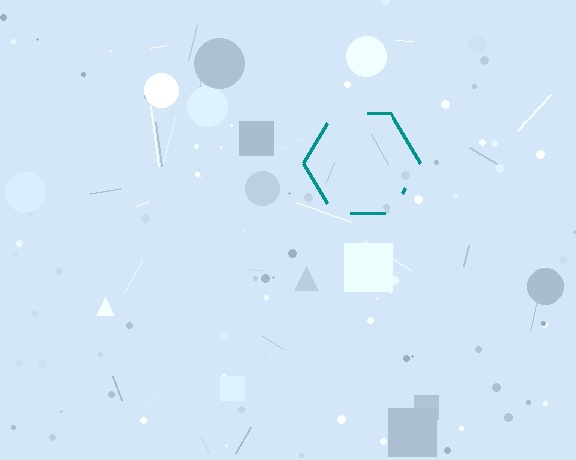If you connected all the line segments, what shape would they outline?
They would outline a hexagon.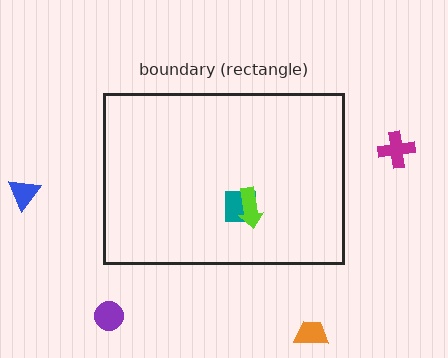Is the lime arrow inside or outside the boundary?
Inside.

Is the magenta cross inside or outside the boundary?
Outside.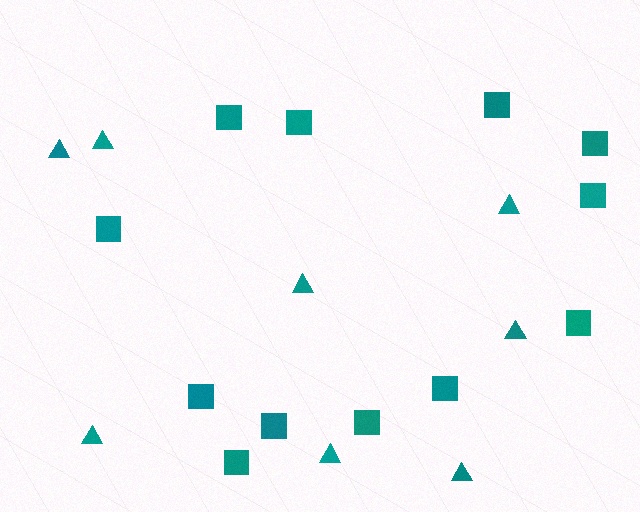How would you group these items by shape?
There are 2 groups: one group of triangles (8) and one group of squares (12).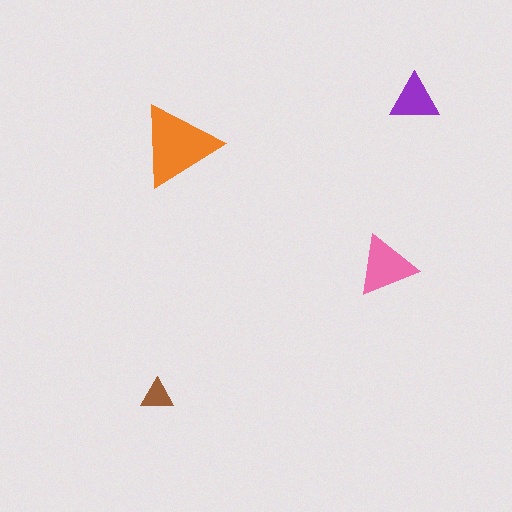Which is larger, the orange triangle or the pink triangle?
The orange one.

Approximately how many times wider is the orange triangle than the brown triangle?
About 2.5 times wider.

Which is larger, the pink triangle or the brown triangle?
The pink one.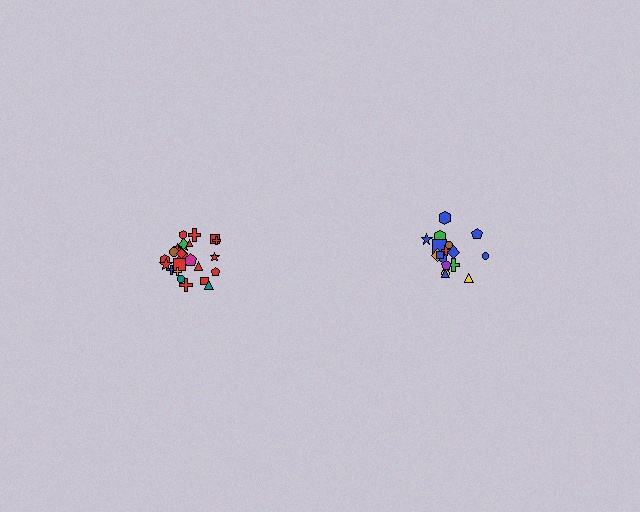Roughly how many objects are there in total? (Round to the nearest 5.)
Roughly 45 objects in total.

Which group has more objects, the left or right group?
The left group.